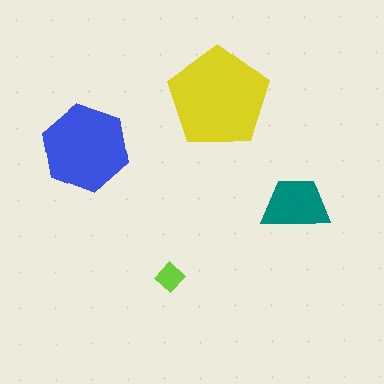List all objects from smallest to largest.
The lime diamond, the teal trapezoid, the blue hexagon, the yellow pentagon.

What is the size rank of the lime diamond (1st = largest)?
4th.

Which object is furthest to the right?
The teal trapezoid is rightmost.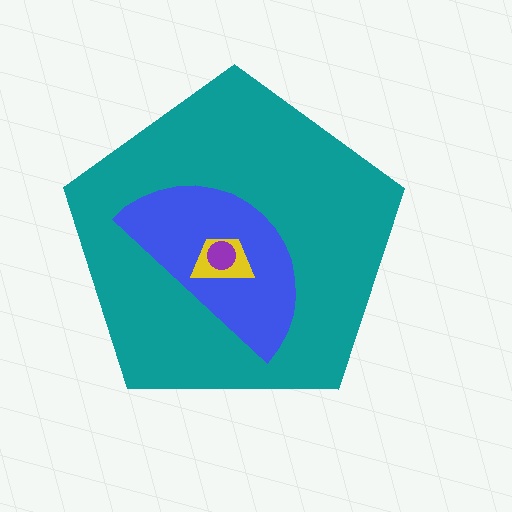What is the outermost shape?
The teal pentagon.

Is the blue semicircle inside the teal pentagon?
Yes.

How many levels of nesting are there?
4.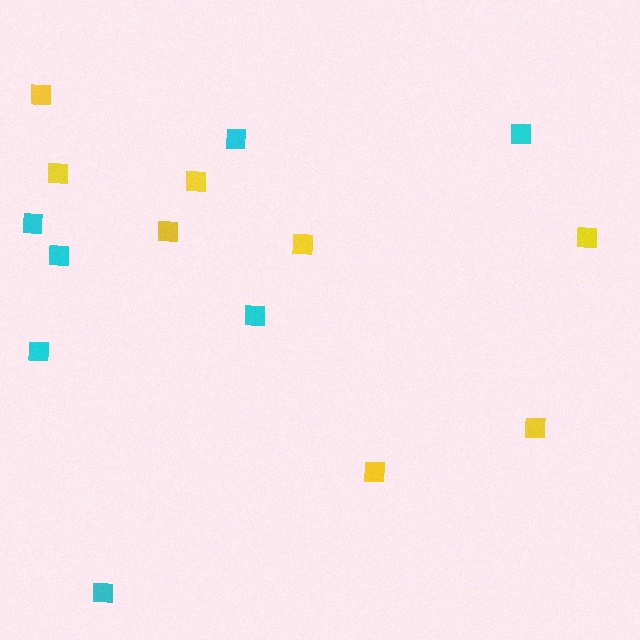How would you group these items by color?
There are 2 groups: one group of yellow squares (8) and one group of cyan squares (7).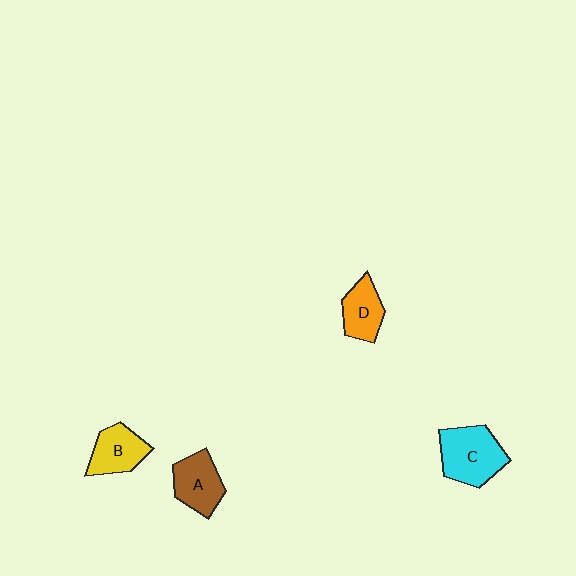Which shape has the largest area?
Shape C (cyan).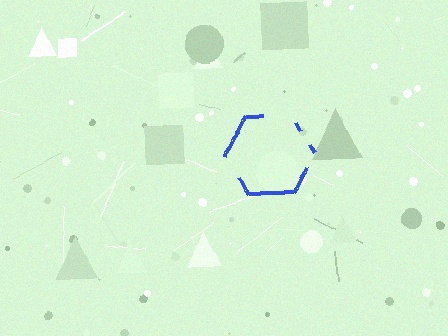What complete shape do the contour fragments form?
The contour fragments form a hexagon.